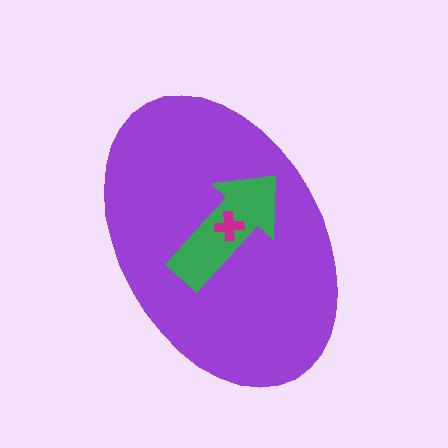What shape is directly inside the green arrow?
The magenta cross.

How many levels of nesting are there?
3.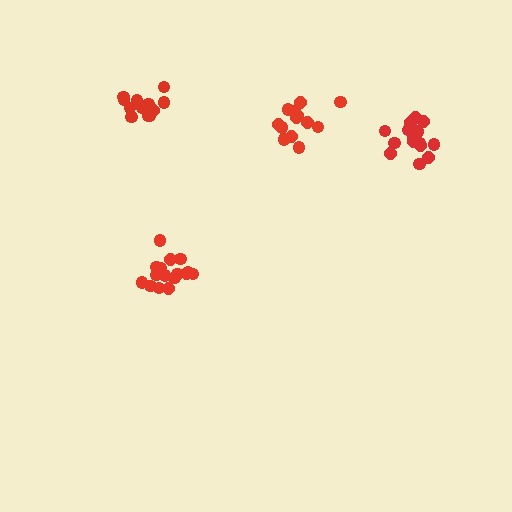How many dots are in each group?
Group 1: 13 dots, Group 2: 16 dots, Group 3: 14 dots, Group 4: 16 dots (59 total).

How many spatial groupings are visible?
There are 4 spatial groupings.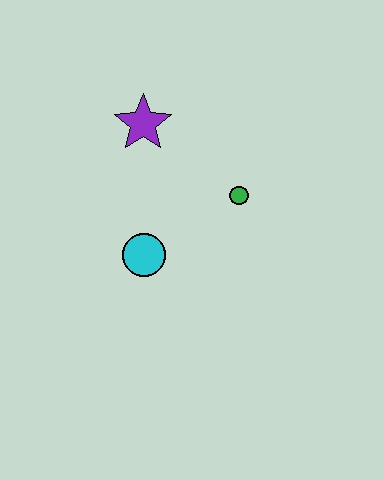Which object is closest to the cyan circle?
The green circle is closest to the cyan circle.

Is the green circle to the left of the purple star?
No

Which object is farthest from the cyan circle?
The purple star is farthest from the cyan circle.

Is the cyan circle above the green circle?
No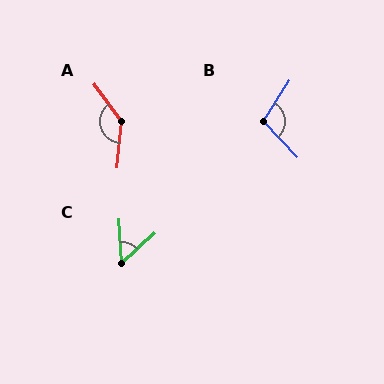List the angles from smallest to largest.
C (51°), B (104°), A (138°).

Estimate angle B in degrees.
Approximately 104 degrees.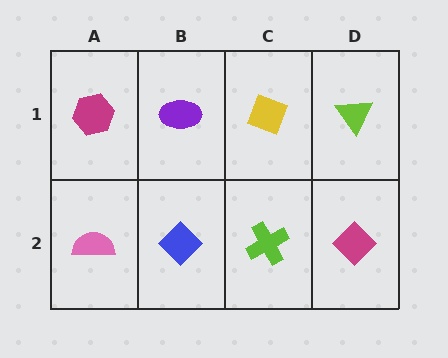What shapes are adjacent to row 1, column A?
A pink semicircle (row 2, column A), a purple ellipse (row 1, column B).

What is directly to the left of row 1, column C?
A purple ellipse.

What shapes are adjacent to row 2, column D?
A lime triangle (row 1, column D), a lime cross (row 2, column C).